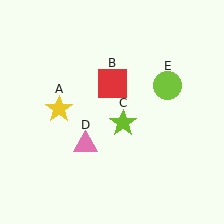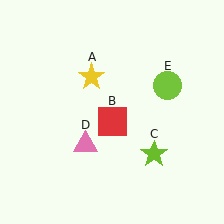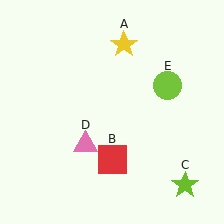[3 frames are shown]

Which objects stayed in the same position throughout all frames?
Pink triangle (object D) and lime circle (object E) remained stationary.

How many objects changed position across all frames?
3 objects changed position: yellow star (object A), red square (object B), lime star (object C).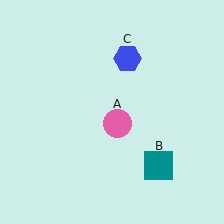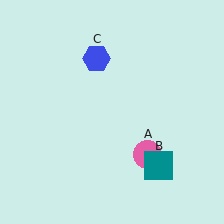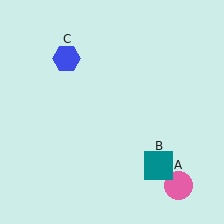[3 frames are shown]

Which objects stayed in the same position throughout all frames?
Teal square (object B) remained stationary.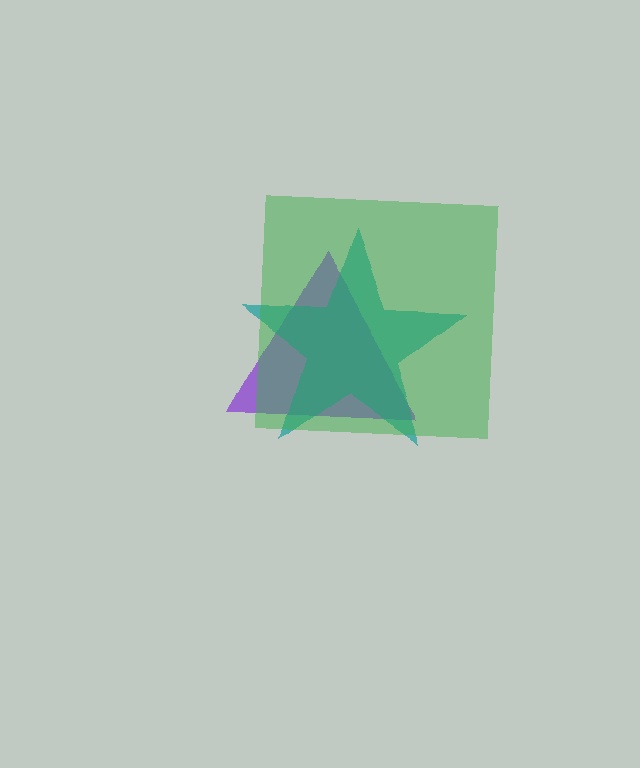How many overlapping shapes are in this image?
There are 3 overlapping shapes in the image.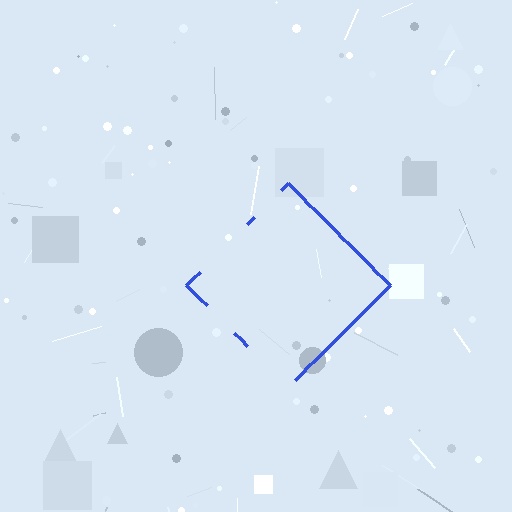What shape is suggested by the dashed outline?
The dashed outline suggests a diamond.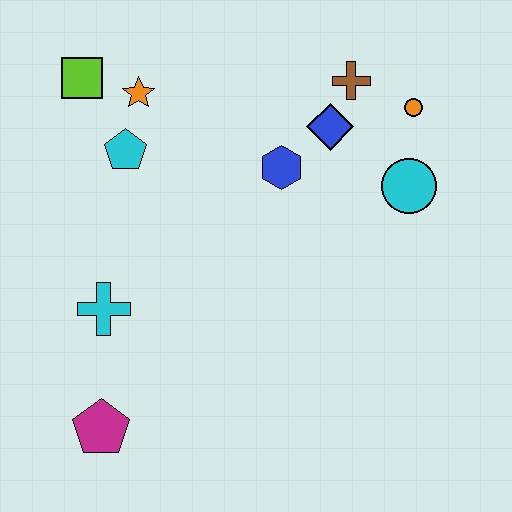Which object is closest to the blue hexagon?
The blue diamond is closest to the blue hexagon.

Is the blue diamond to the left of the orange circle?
Yes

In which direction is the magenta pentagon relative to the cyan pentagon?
The magenta pentagon is below the cyan pentagon.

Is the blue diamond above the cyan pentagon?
Yes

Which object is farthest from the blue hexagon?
The magenta pentagon is farthest from the blue hexagon.